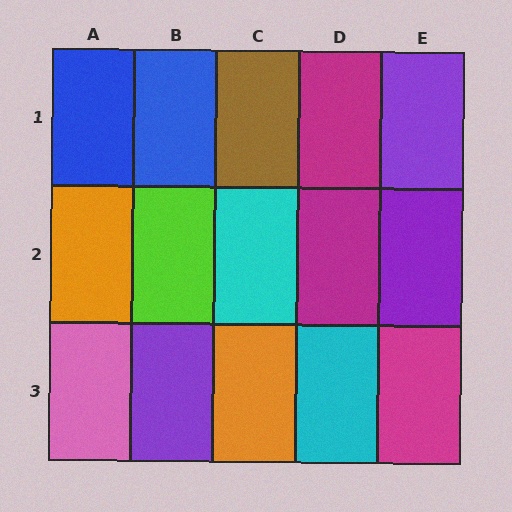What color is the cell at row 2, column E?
Purple.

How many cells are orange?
2 cells are orange.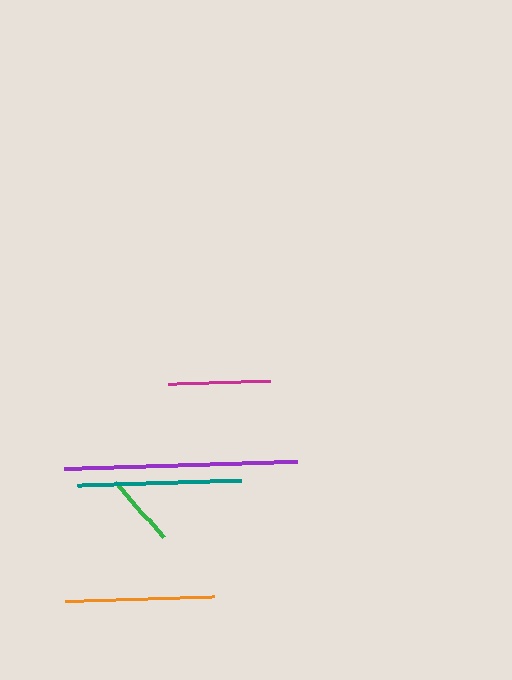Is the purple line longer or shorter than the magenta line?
The purple line is longer than the magenta line.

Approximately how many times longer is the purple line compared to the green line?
The purple line is approximately 3.2 times the length of the green line.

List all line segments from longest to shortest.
From longest to shortest: purple, teal, orange, magenta, green.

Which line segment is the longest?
The purple line is the longest at approximately 233 pixels.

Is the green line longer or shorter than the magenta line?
The magenta line is longer than the green line.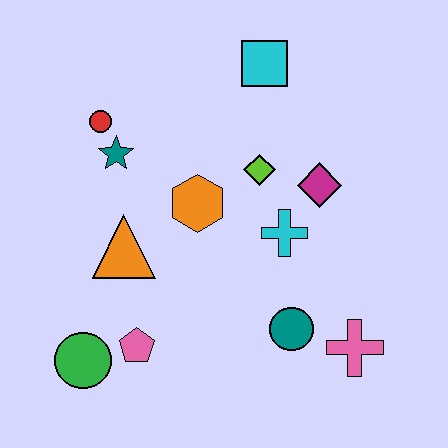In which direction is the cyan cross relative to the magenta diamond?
The cyan cross is below the magenta diamond.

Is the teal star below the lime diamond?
No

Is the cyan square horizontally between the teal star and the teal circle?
Yes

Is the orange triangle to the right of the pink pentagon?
No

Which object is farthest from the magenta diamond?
The green circle is farthest from the magenta diamond.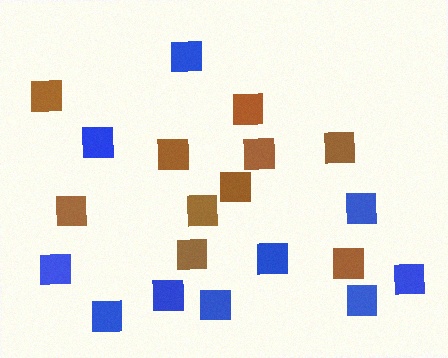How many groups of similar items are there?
There are 2 groups: one group of brown squares (10) and one group of blue squares (10).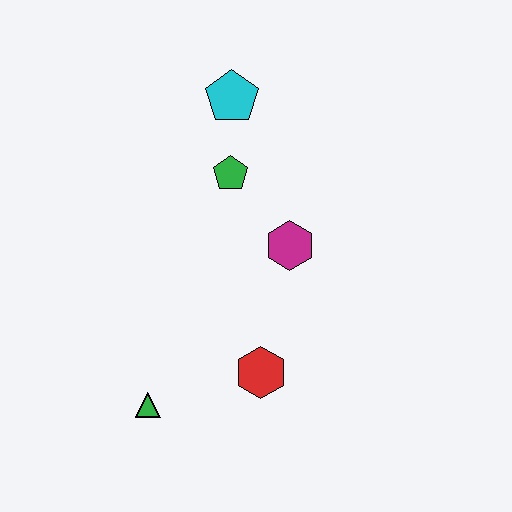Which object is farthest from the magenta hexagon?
The green triangle is farthest from the magenta hexagon.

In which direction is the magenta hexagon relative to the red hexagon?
The magenta hexagon is above the red hexagon.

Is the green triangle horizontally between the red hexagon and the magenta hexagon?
No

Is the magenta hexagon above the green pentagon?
No